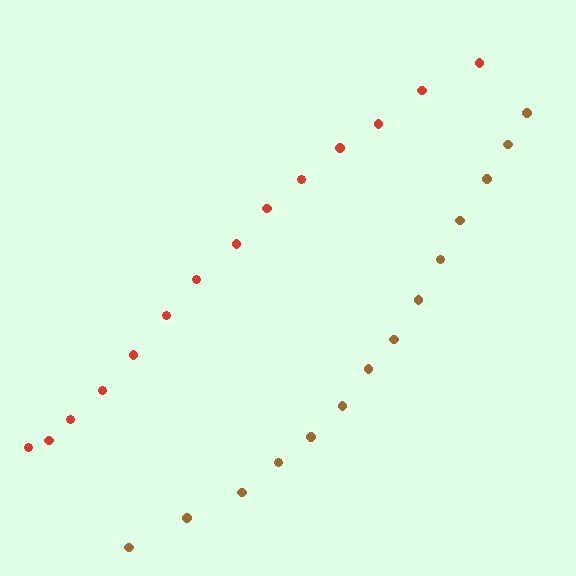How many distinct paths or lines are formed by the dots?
There are 2 distinct paths.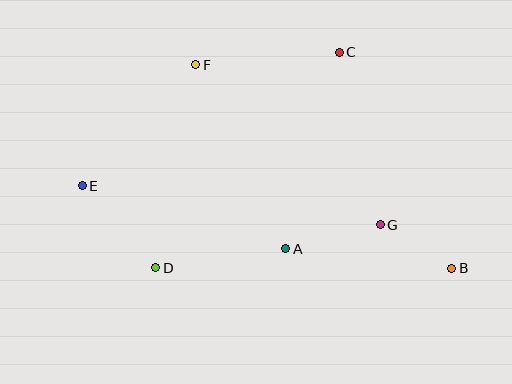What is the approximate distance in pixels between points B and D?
The distance between B and D is approximately 296 pixels.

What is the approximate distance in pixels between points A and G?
The distance between A and G is approximately 97 pixels.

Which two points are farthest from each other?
Points B and E are farthest from each other.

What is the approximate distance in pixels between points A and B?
The distance between A and B is approximately 167 pixels.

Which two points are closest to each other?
Points B and G are closest to each other.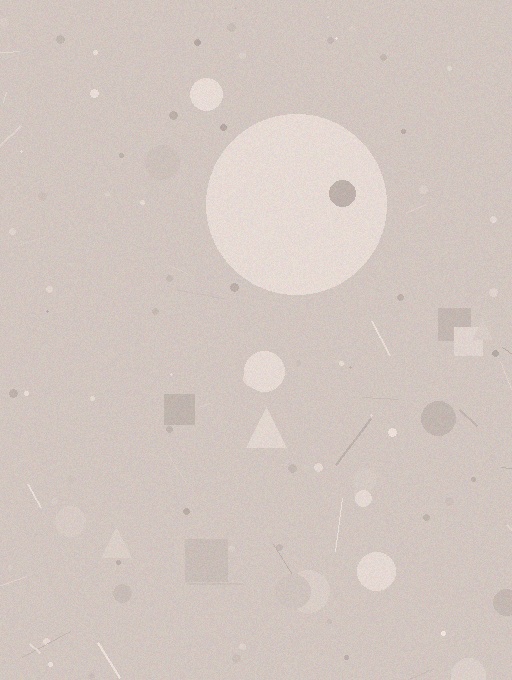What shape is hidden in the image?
A circle is hidden in the image.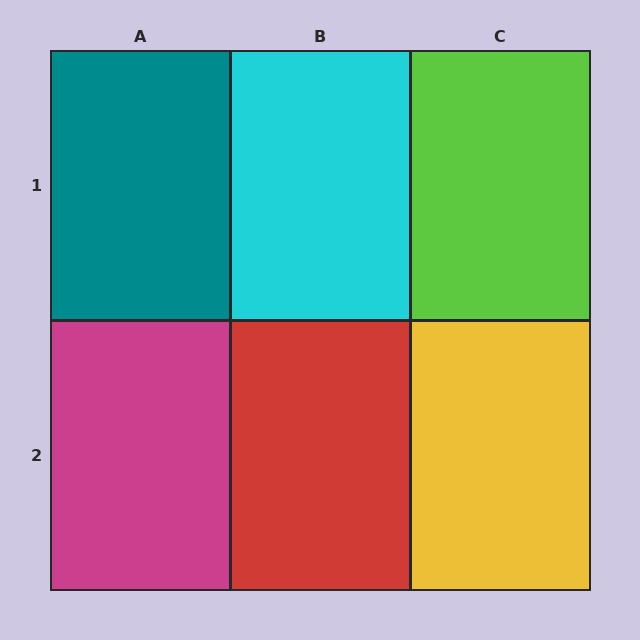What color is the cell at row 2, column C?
Yellow.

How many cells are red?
1 cell is red.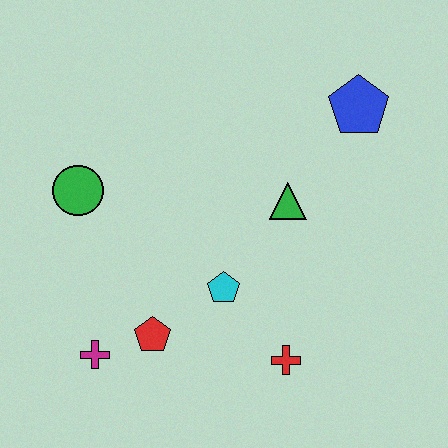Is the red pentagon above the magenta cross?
Yes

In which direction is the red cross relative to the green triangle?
The red cross is below the green triangle.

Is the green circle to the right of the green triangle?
No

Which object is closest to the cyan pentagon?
The red pentagon is closest to the cyan pentagon.